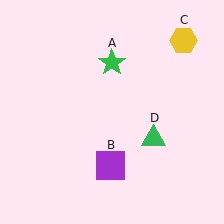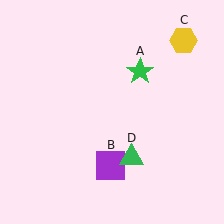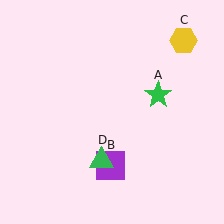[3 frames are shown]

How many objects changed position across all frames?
2 objects changed position: green star (object A), green triangle (object D).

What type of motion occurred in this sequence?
The green star (object A), green triangle (object D) rotated clockwise around the center of the scene.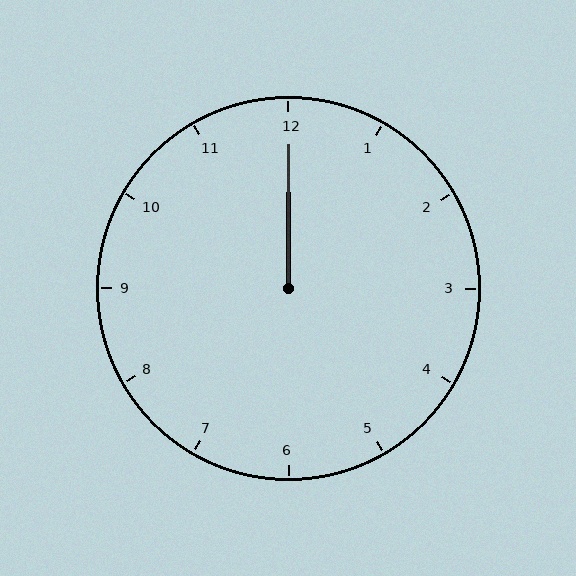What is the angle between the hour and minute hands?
Approximately 0 degrees.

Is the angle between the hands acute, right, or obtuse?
It is acute.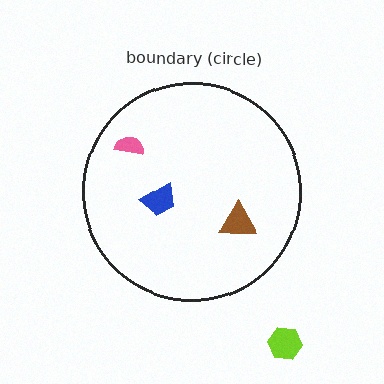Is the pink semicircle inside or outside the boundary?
Inside.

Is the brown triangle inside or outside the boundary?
Inside.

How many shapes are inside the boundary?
3 inside, 1 outside.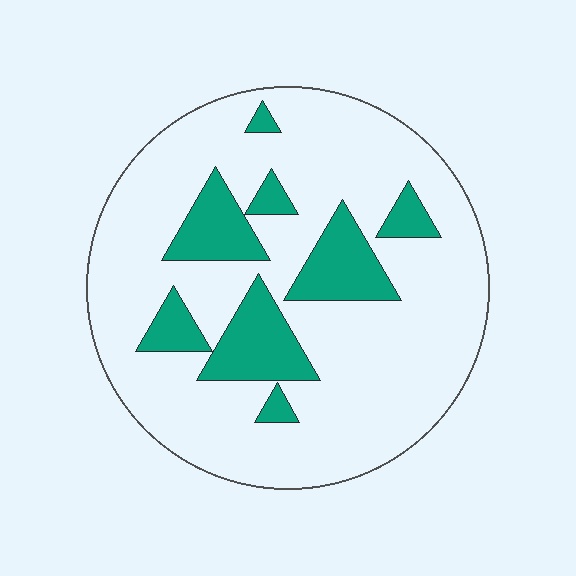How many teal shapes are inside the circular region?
8.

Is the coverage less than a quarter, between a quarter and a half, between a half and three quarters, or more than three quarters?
Less than a quarter.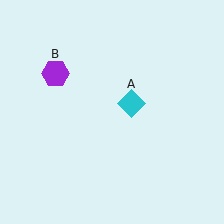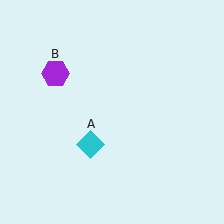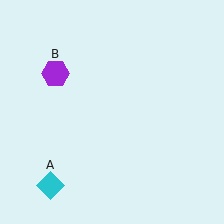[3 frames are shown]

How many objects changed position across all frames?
1 object changed position: cyan diamond (object A).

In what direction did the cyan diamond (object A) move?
The cyan diamond (object A) moved down and to the left.